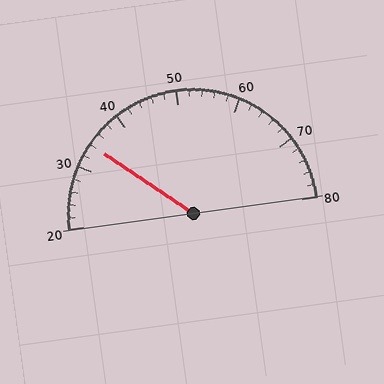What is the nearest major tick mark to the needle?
The nearest major tick mark is 30.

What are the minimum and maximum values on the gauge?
The gauge ranges from 20 to 80.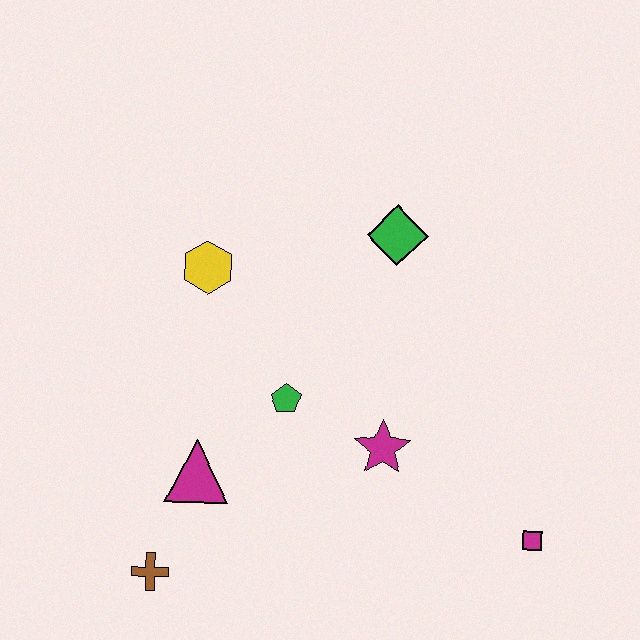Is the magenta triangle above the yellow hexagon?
No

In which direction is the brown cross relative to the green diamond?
The brown cross is below the green diamond.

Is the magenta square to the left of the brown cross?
No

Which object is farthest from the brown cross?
The green diamond is farthest from the brown cross.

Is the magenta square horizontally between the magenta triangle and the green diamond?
No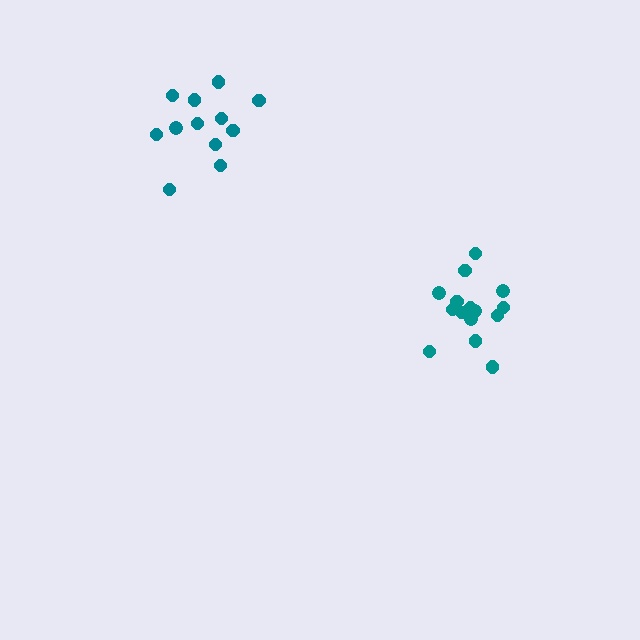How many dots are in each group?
Group 1: 15 dots, Group 2: 12 dots (27 total).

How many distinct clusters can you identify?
There are 2 distinct clusters.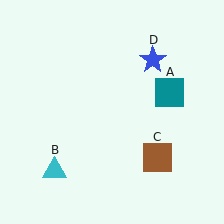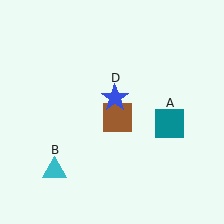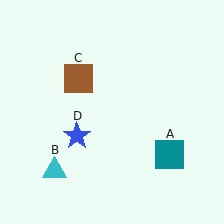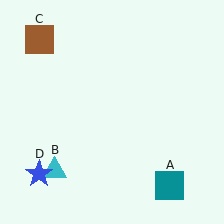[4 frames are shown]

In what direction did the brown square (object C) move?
The brown square (object C) moved up and to the left.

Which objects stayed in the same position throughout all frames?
Cyan triangle (object B) remained stationary.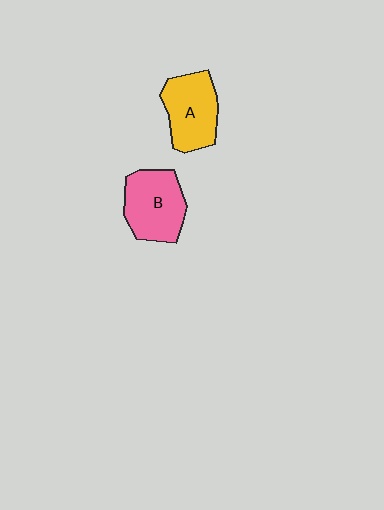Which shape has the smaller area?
Shape A (yellow).